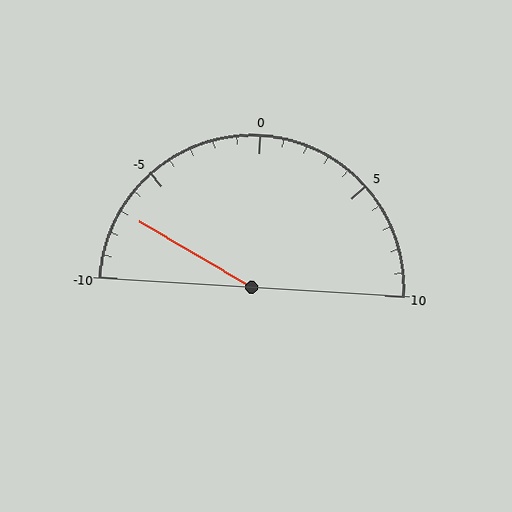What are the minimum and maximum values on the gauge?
The gauge ranges from -10 to 10.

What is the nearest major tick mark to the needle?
The nearest major tick mark is -5.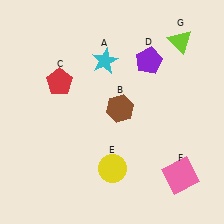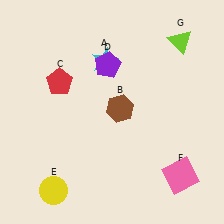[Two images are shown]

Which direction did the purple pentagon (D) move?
The purple pentagon (D) moved left.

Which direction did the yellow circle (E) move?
The yellow circle (E) moved left.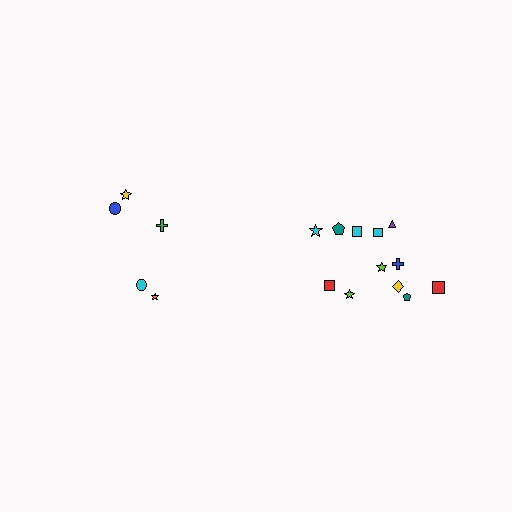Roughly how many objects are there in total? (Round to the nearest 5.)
Roughly 15 objects in total.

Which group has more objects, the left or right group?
The right group.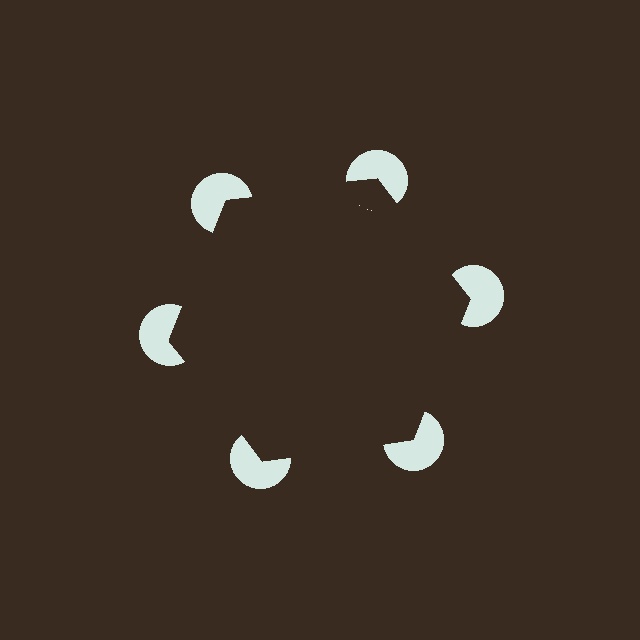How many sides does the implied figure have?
6 sides.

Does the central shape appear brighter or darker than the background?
It typically appears slightly darker than the background, even though no actual brightness change is drawn.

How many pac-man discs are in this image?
There are 6 — one at each vertex of the illusory hexagon.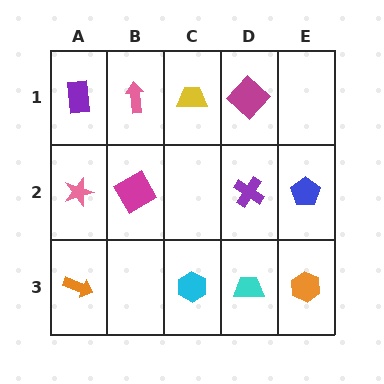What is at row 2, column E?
A blue pentagon.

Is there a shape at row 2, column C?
No, that cell is empty.